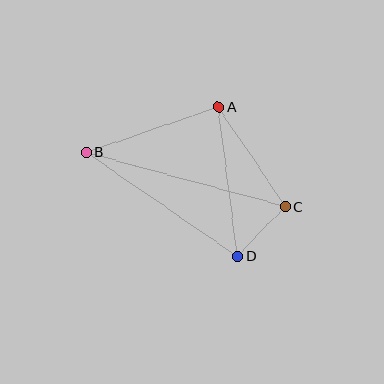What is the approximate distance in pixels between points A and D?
The distance between A and D is approximately 150 pixels.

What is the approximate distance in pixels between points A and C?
The distance between A and C is approximately 120 pixels.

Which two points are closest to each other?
Points C and D are closest to each other.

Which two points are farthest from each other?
Points B and C are farthest from each other.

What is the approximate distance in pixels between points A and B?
The distance between A and B is approximately 140 pixels.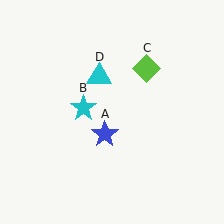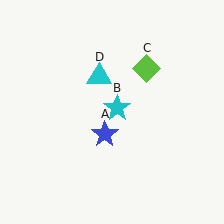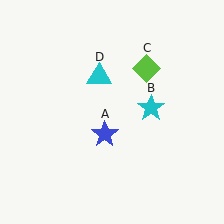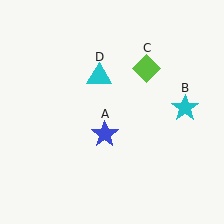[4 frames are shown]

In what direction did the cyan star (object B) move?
The cyan star (object B) moved right.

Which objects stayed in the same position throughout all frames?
Blue star (object A) and lime diamond (object C) and cyan triangle (object D) remained stationary.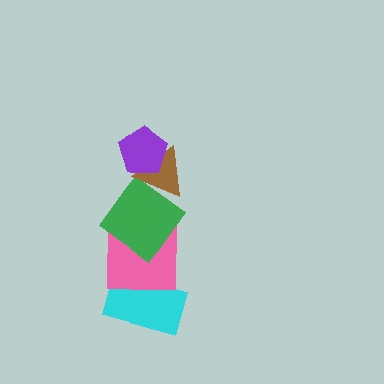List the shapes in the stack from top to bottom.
From top to bottom: the purple pentagon, the brown triangle, the green diamond, the pink square, the cyan rectangle.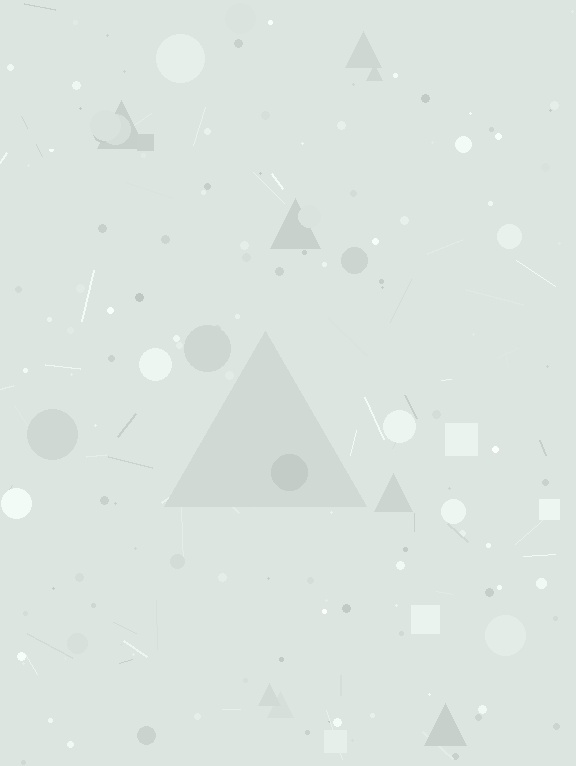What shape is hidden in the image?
A triangle is hidden in the image.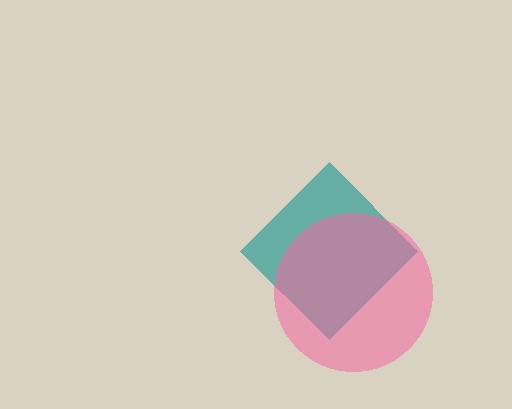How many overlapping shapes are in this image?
There are 2 overlapping shapes in the image.